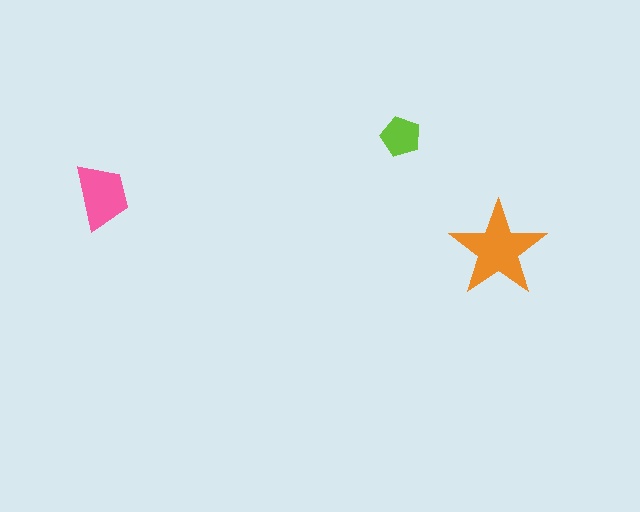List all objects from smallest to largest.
The lime pentagon, the pink trapezoid, the orange star.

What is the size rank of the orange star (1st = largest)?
1st.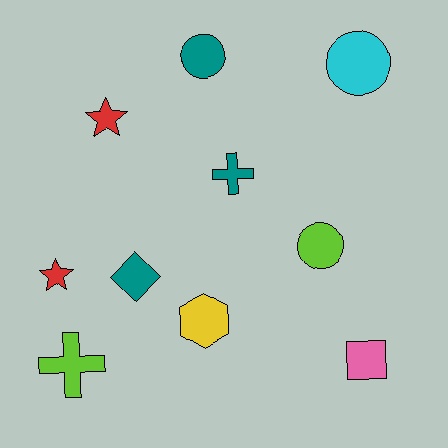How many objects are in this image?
There are 10 objects.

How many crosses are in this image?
There are 2 crosses.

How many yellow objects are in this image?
There is 1 yellow object.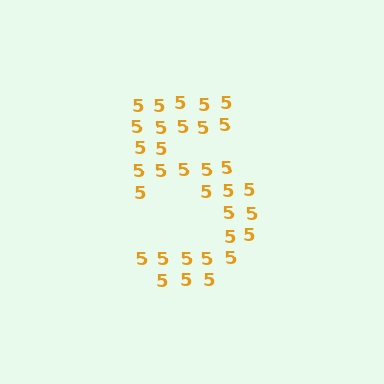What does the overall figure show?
The overall figure shows the digit 5.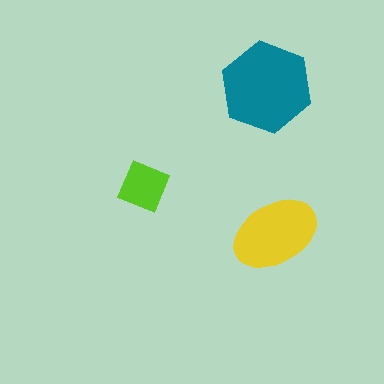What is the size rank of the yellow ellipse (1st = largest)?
2nd.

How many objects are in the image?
There are 3 objects in the image.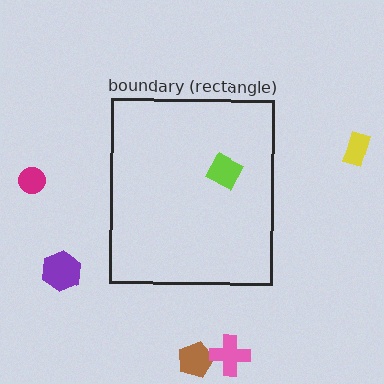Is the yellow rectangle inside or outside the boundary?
Outside.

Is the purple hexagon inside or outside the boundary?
Outside.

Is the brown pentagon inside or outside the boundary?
Outside.